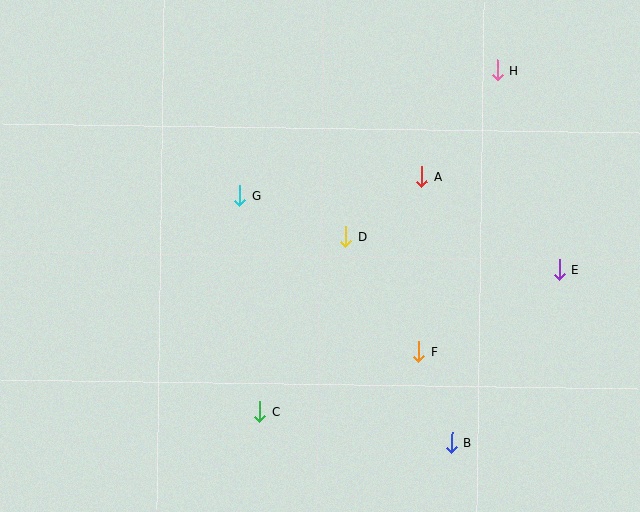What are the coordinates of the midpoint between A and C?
The midpoint between A and C is at (341, 294).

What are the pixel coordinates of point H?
Point H is at (497, 70).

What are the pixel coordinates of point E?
Point E is at (559, 270).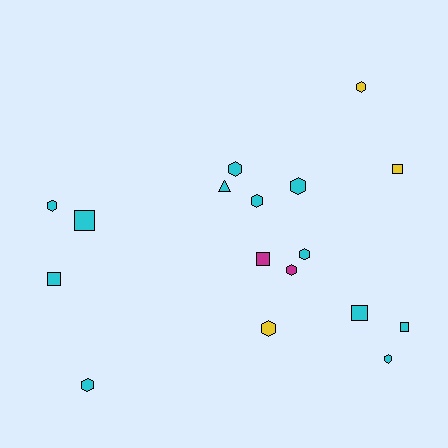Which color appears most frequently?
Cyan, with 12 objects.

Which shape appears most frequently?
Hexagon, with 10 objects.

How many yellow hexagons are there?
There are 2 yellow hexagons.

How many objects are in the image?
There are 17 objects.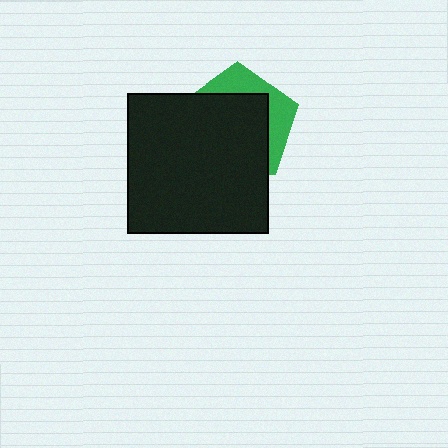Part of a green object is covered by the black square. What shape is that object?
It is a pentagon.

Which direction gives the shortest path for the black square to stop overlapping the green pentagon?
Moving toward the lower-left gives the shortest separation.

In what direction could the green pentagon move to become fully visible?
The green pentagon could move toward the upper-right. That would shift it out from behind the black square entirely.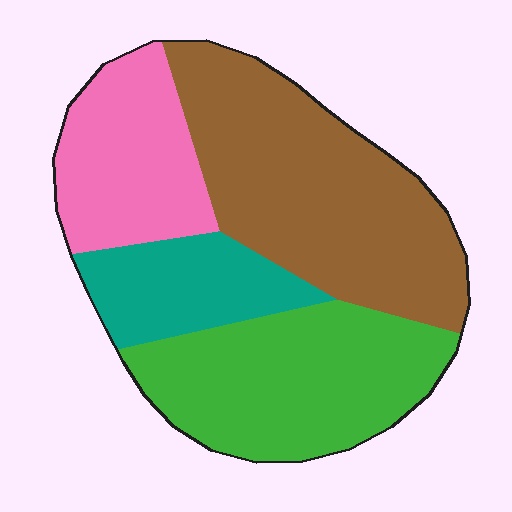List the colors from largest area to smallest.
From largest to smallest: brown, green, pink, teal.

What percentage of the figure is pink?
Pink covers roughly 20% of the figure.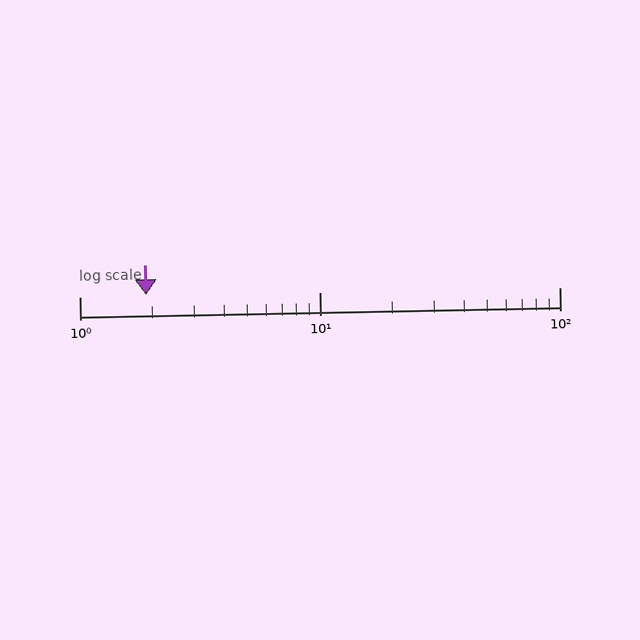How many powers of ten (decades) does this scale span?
The scale spans 2 decades, from 1 to 100.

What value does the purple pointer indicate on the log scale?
The pointer indicates approximately 1.9.